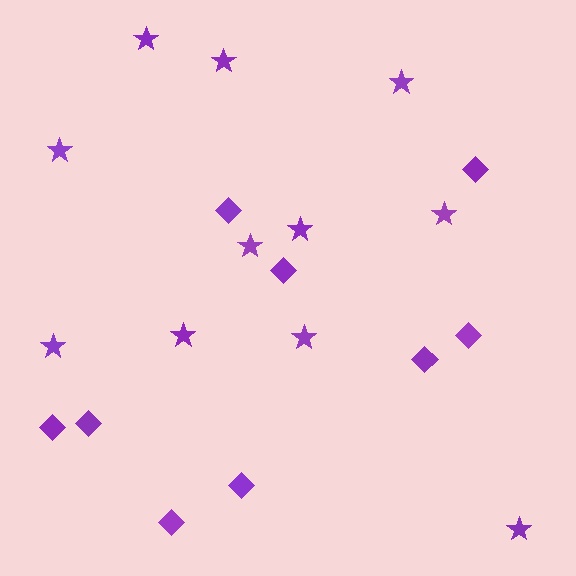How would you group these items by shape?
There are 2 groups: one group of stars (11) and one group of diamonds (9).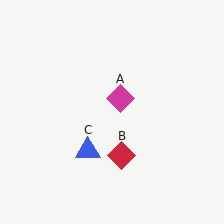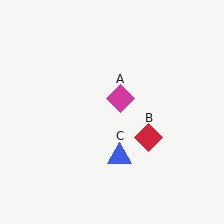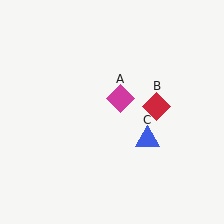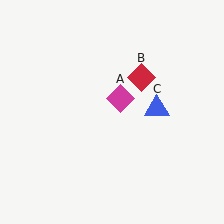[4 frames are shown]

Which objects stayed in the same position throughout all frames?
Magenta diamond (object A) remained stationary.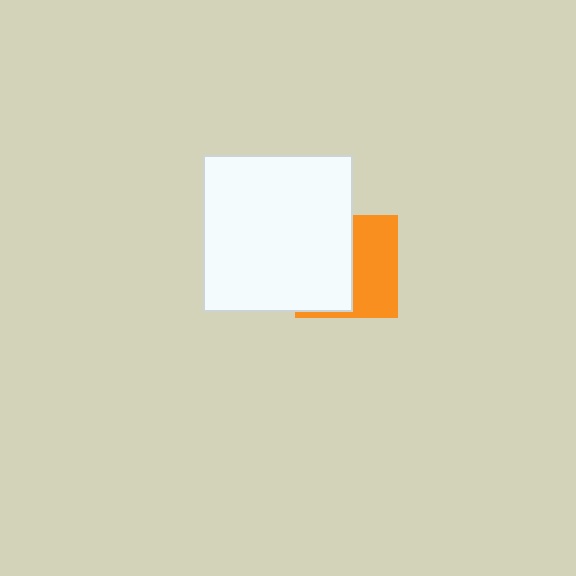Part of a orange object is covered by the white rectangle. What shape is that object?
It is a square.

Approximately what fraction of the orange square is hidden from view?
Roughly 54% of the orange square is hidden behind the white rectangle.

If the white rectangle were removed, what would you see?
You would see the complete orange square.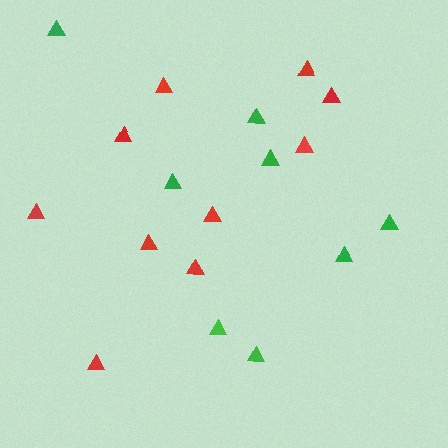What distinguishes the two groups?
There are 2 groups: one group of red triangles (10) and one group of green triangles (8).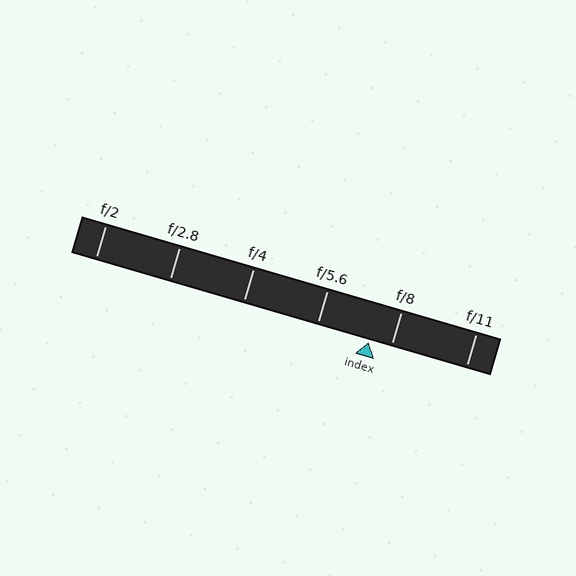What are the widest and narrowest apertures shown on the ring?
The widest aperture shown is f/2 and the narrowest is f/11.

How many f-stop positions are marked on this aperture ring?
There are 6 f-stop positions marked.